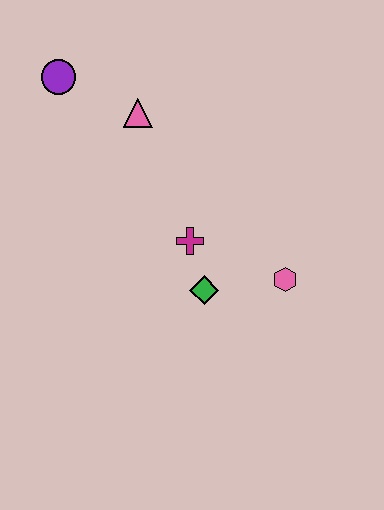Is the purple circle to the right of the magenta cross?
No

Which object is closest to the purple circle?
The pink triangle is closest to the purple circle.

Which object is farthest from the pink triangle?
The pink hexagon is farthest from the pink triangle.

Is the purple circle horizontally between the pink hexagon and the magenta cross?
No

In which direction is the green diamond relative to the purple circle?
The green diamond is below the purple circle.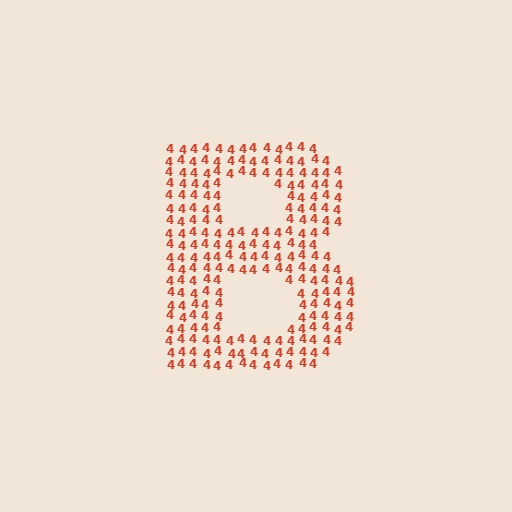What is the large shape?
The large shape is the letter B.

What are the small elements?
The small elements are digit 4's.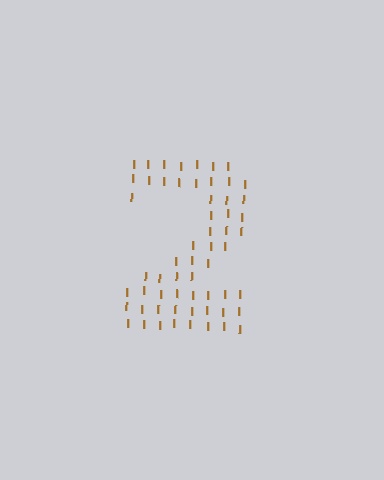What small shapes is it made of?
It is made of small letter I's.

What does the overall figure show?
The overall figure shows the digit 2.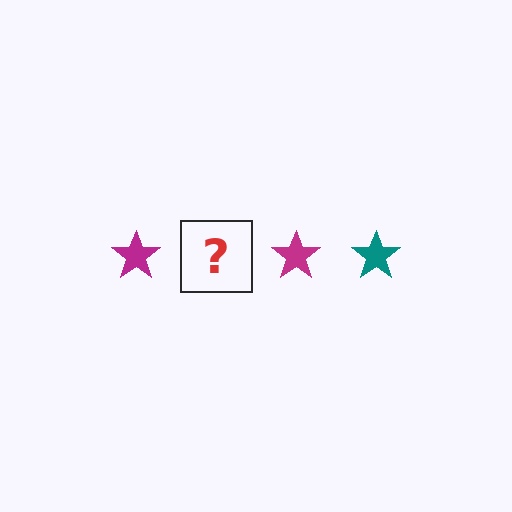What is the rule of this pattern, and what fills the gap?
The rule is that the pattern cycles through magenta, teal stars. The gap should be filled with a teal star.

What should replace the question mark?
The question mark should be replaced with a teal star.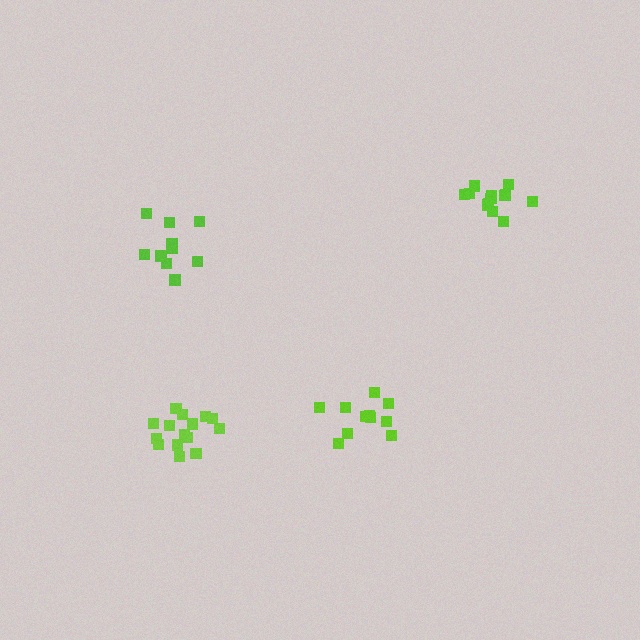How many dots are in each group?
Group 1: 15 dots, Group 2: 10 dots, Group 3: 14 dots, Group 4: 11 dots (50 total).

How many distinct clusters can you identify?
There are 4 distinct clusters.